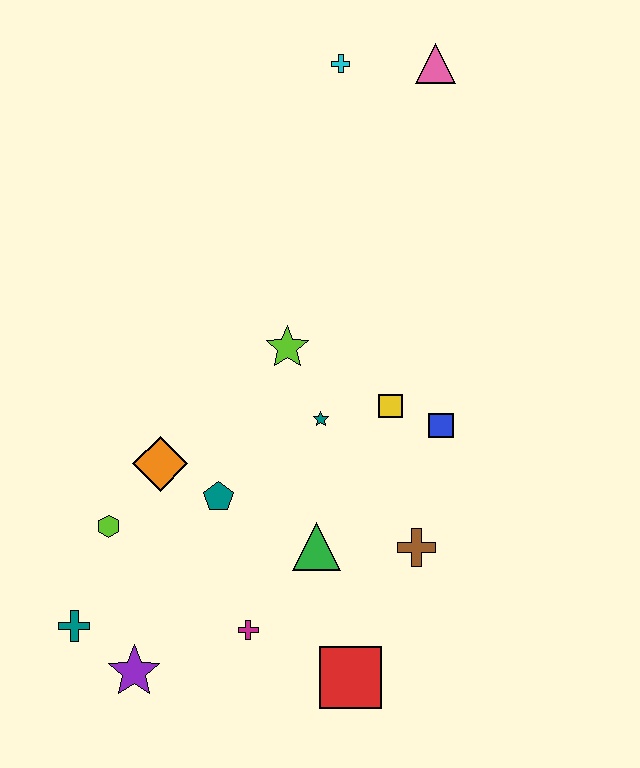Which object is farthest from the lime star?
The purple star is farthest from the lime star.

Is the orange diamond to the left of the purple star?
No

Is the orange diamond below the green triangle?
No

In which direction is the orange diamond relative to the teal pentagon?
The orange diamond is to the left of the teal pentagon.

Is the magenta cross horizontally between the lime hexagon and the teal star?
Yes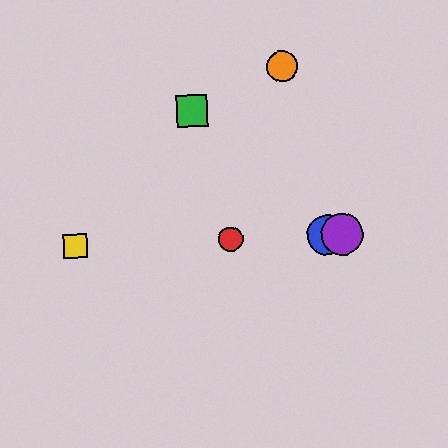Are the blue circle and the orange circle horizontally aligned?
No, the blue circle is at y≈235 and the orange circle is at y≈66.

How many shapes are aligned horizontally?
4 shapes (the red circle, the blue circle, the yellow square, the purple circle) are aligned horizontally.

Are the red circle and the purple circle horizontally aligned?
Yes, both are at y≈239.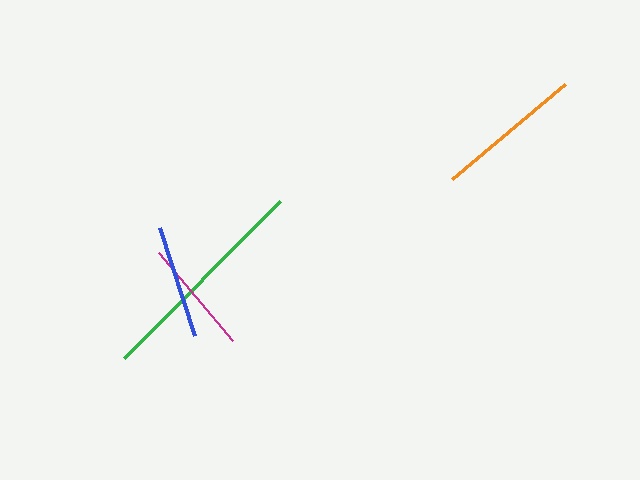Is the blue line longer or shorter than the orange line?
The orange line is longer than the blue line.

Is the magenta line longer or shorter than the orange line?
The orange line is longer than the magenta line.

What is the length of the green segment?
The green segment is approximately 221 pixels long.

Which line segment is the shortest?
The blue line is the shortest at approximately 114 pixels.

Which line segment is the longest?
The green line is the longest at approximately 221 pixels.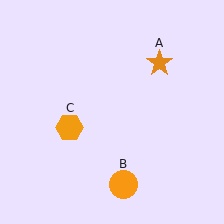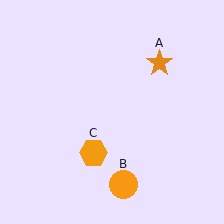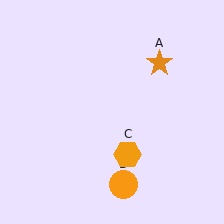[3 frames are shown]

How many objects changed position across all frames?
1 object changed position: orange hexagon (object C).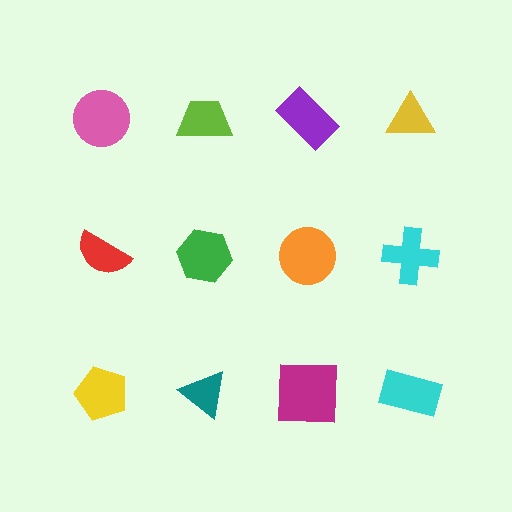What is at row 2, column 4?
A cyan cross.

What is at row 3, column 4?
A cyan rectangle.